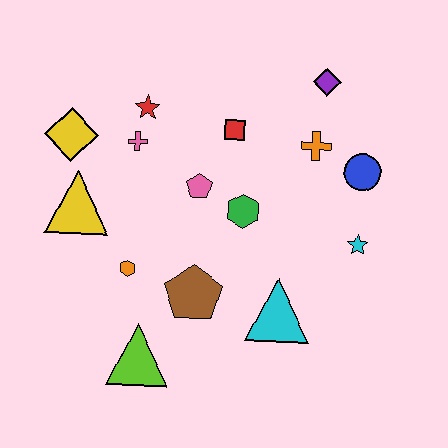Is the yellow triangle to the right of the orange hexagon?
No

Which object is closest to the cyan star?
The blue circle is closest to the cyan star.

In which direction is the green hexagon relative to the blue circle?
The green hexagon is to the left of the blue circle.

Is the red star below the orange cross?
No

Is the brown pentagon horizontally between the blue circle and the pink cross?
Yes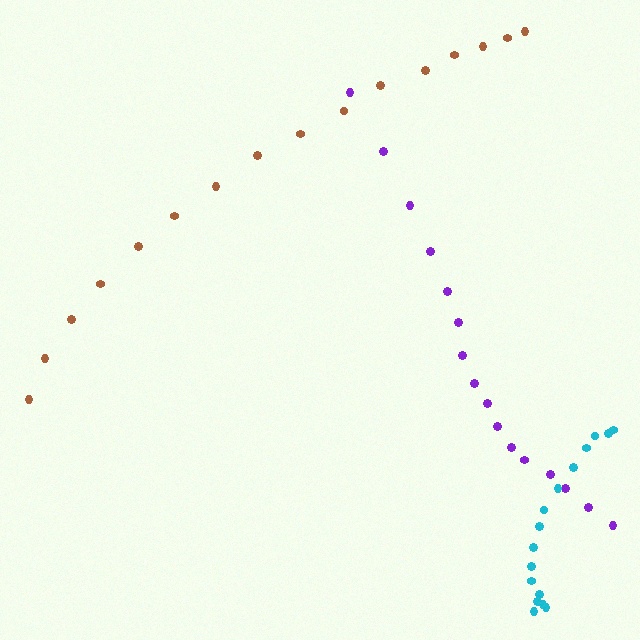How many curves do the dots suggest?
There are 3 distinct paths.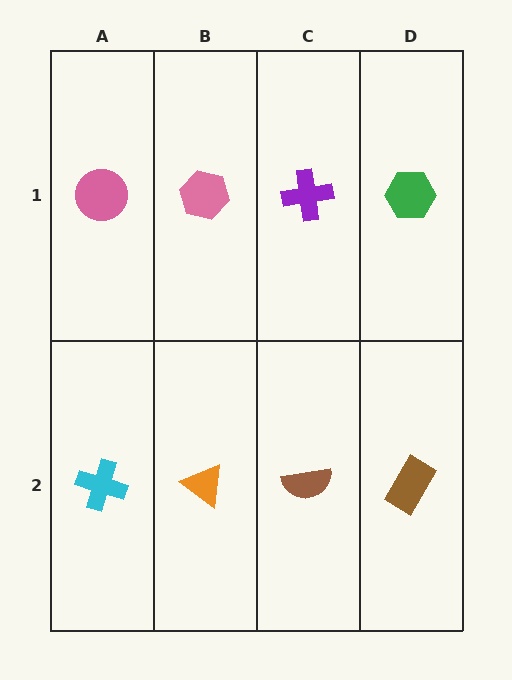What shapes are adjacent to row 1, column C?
A brown semicircle (row 2, column C), a pink hexagon (row 1, column B), a green hexagon (row 1, column D).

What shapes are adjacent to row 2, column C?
A purple cross (row 1, column C), an orange triangle (row 2, column B), a brown rectangle (row 2, column D).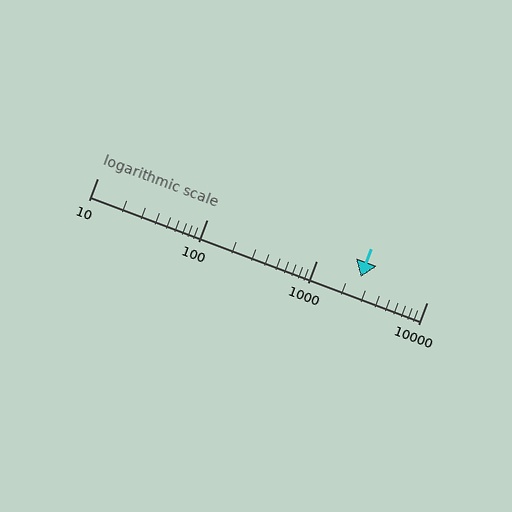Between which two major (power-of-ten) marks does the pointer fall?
The pointer is between 1000 and 10000.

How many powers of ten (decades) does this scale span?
The scale spans 3 decades, from 10 to 10000.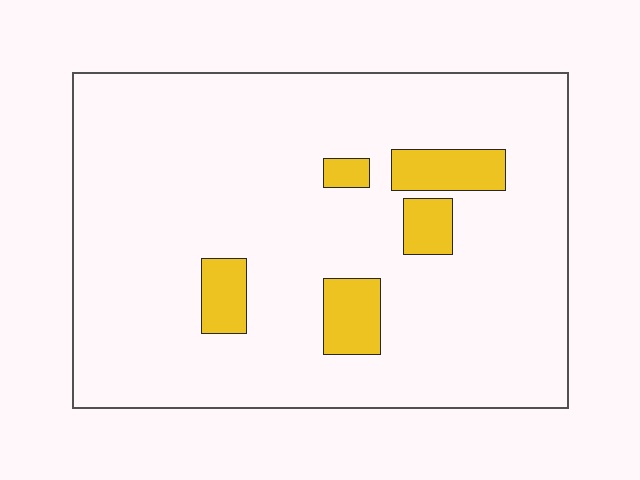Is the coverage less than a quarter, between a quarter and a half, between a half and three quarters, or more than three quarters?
Less than a quarter.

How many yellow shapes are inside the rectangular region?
5.